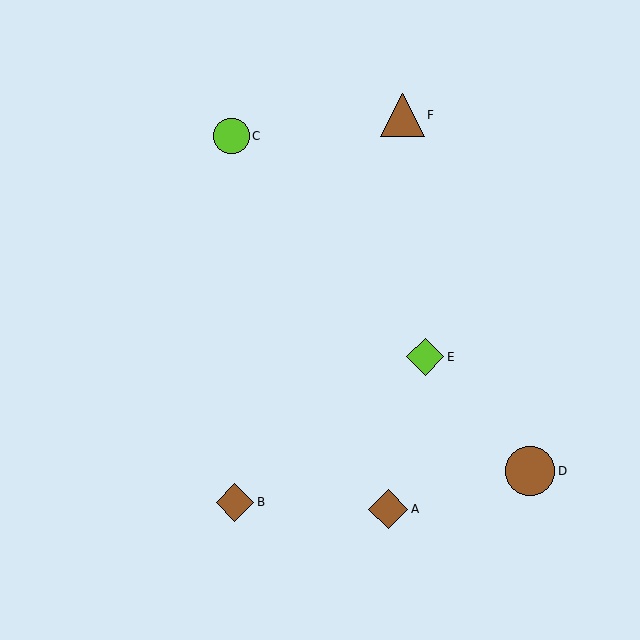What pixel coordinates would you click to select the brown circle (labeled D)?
Click at (530, 471) to select the brown circle D.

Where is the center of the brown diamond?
The center of the brown diamond is at (235, 502).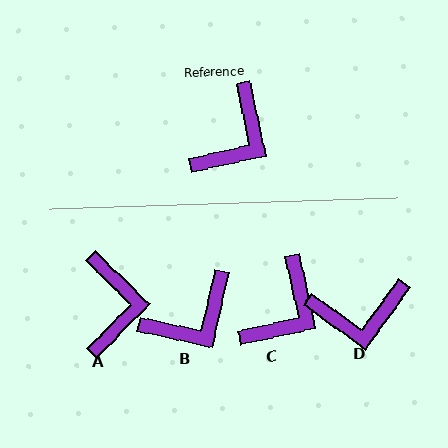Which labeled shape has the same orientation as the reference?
C.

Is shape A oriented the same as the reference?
No, it is off by about 33 degrees.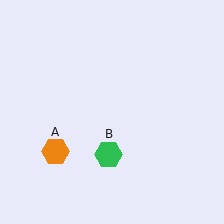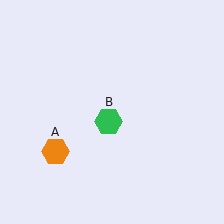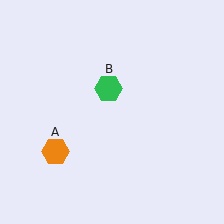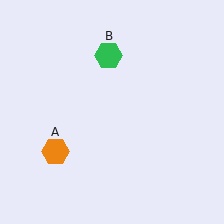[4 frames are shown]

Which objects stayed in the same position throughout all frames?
Orange hexagon (object A) remained stationary.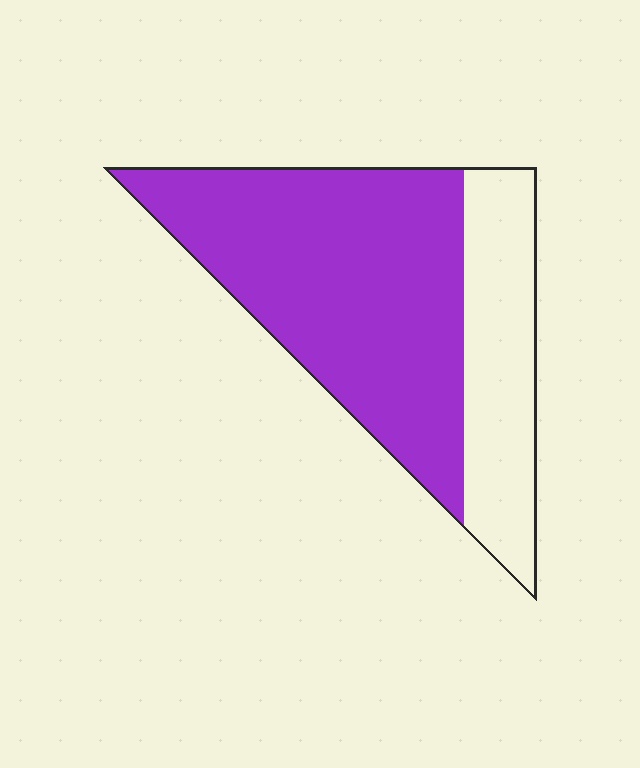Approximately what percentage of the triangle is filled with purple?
Approximately 70%.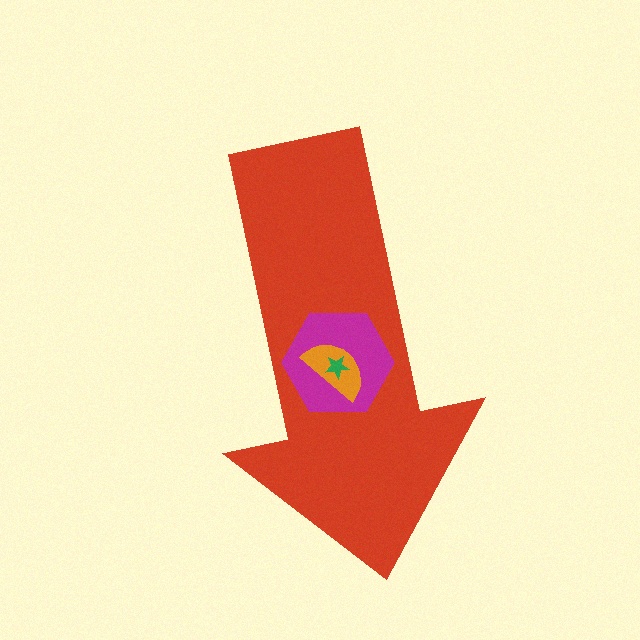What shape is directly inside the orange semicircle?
The green star.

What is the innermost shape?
The green star.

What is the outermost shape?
The red arrow.